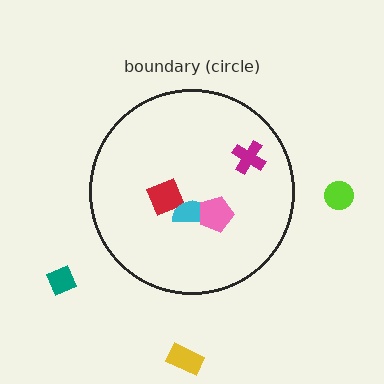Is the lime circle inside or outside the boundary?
Outside.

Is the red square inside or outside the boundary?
Inside.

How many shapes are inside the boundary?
4 inside, 3 outside.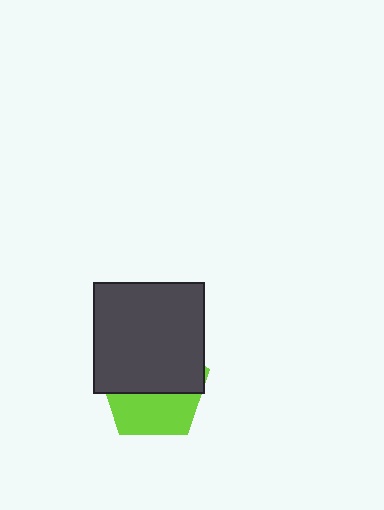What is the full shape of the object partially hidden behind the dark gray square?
The partially hidden object is a lime pentagon.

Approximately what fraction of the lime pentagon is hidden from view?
Roughly 57% of the lime pentagon is hidden behind the dark gray square.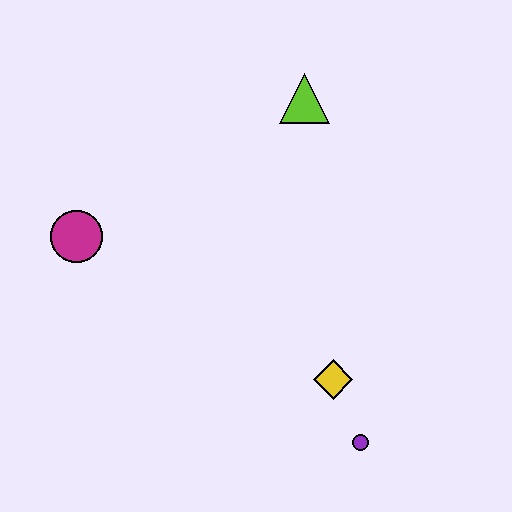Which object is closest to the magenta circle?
The lime triangle is closest to the magenta circle.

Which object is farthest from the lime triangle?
The purple circle is farthest from the lime triangle.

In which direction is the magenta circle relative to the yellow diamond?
The magenta circle is to the left of the yellow diamond.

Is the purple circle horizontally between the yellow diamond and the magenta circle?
No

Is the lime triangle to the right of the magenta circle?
Yes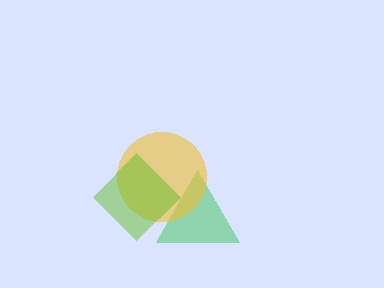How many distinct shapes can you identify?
There are 3 distinct shapes: a green triangle, a yellow circle, a lime diamond.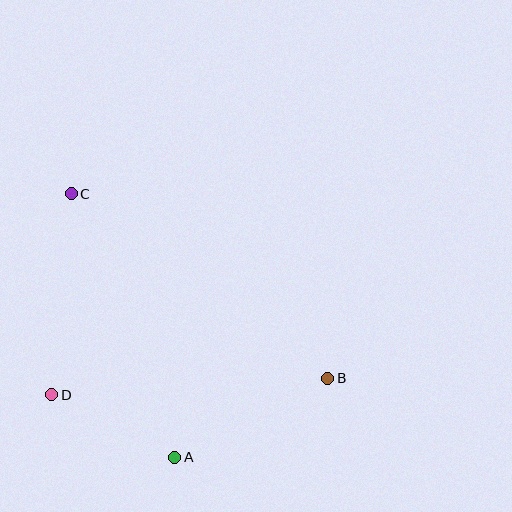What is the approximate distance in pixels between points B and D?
The distance between B and D is approximately 276 pixels.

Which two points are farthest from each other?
Points B and C are farthest from each other.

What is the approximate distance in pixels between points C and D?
The distance between C and D is approximately 202 pixels.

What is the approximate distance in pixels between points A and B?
The distance between A and B is approximately 172 pixels.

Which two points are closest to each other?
Points A and D are closest to each other.